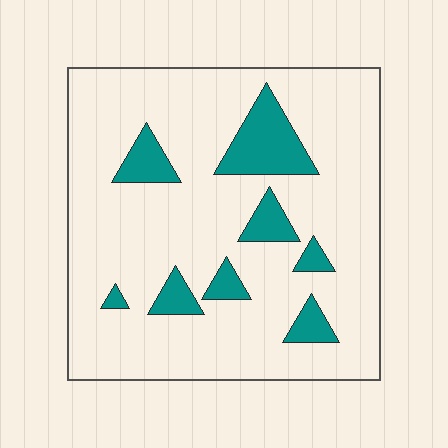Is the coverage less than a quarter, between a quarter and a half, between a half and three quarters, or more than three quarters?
Less than a quarter.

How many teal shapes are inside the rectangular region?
8.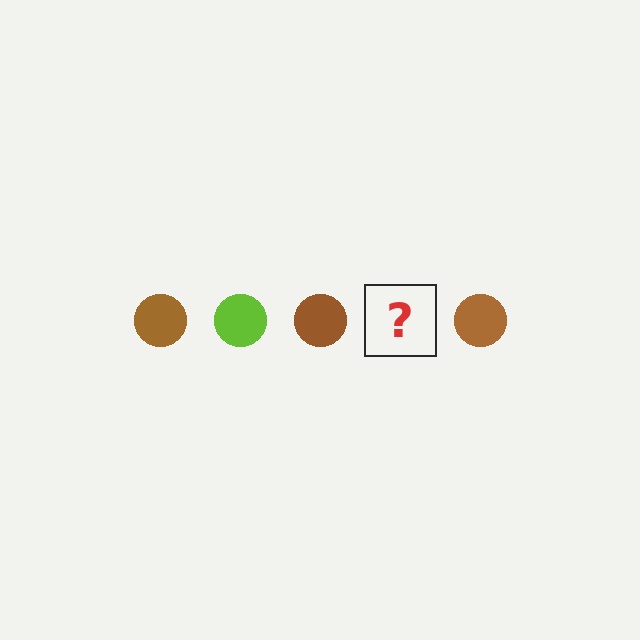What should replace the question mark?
The question mark should be replaced with a lime circle.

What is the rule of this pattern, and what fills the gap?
The rule is that the pattern cycles through brown, lime circles. The gap should be filled with a lime circle.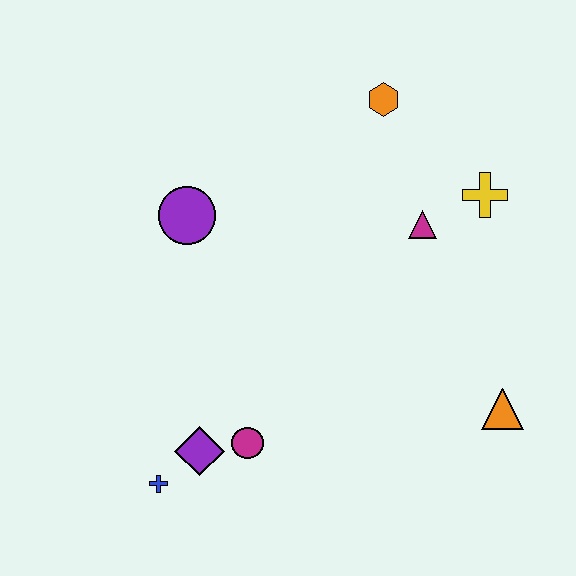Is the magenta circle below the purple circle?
Yes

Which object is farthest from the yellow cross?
The blue cross is farthest from the yellow cross.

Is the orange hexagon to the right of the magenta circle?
Yes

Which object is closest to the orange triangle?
The magenta triangle is closest to the orange triangle.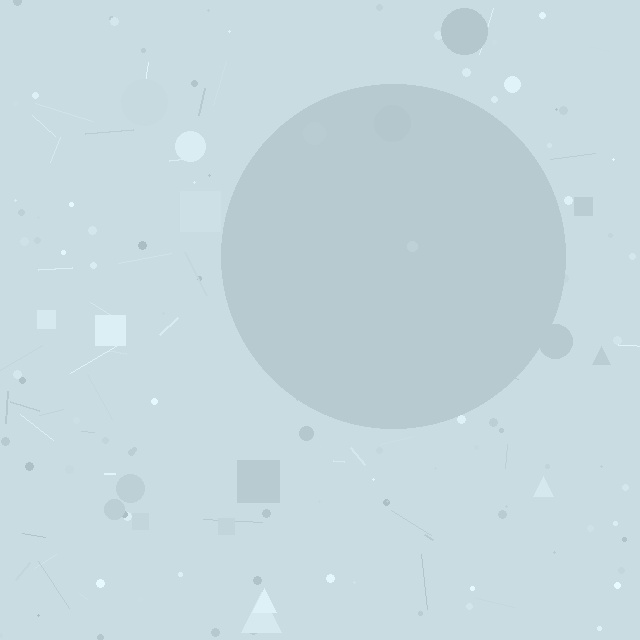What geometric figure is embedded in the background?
A circle is embedded in the background.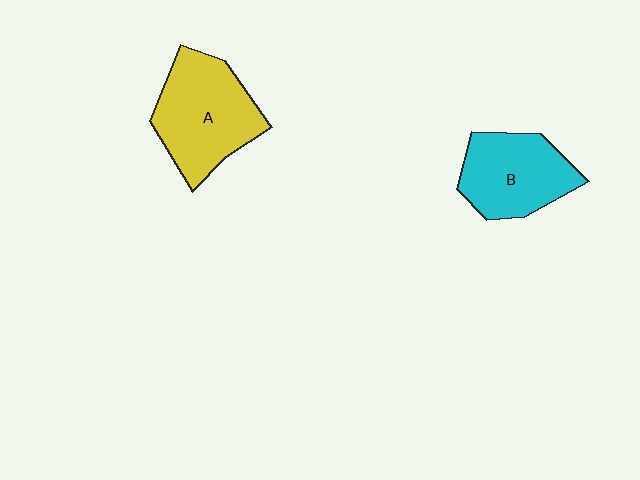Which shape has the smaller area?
Shape B (cyan).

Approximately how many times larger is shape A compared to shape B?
Approximately 1.2 times.